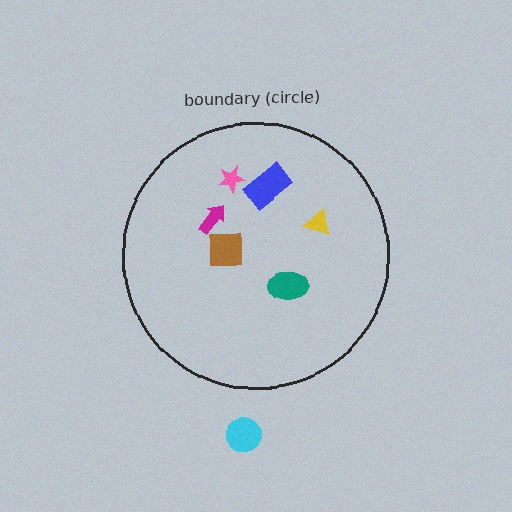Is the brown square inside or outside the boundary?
Inside.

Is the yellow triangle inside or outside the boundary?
Inside.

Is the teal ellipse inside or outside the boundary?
Inside.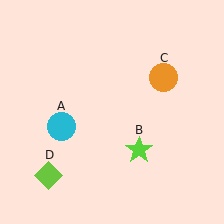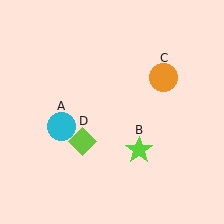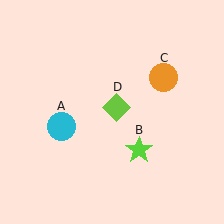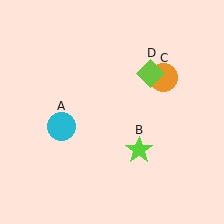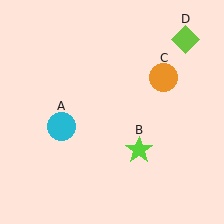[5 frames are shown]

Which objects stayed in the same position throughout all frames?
Cyan circle (object A) and lime star (object B) and orange circle (object C) remained stationary.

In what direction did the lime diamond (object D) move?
The lime diamond (object D) moved up and to the right.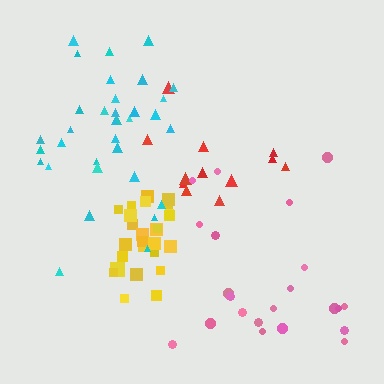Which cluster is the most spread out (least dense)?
Pink.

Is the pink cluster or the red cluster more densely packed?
Red.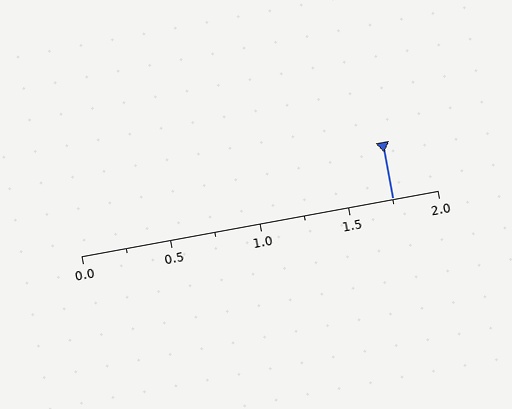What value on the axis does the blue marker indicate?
The marker indicates approximately 1.75.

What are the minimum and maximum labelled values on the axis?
The axis runs from 0.0 to 2.0.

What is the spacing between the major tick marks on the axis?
The major ticks are spaced 0.5 apart.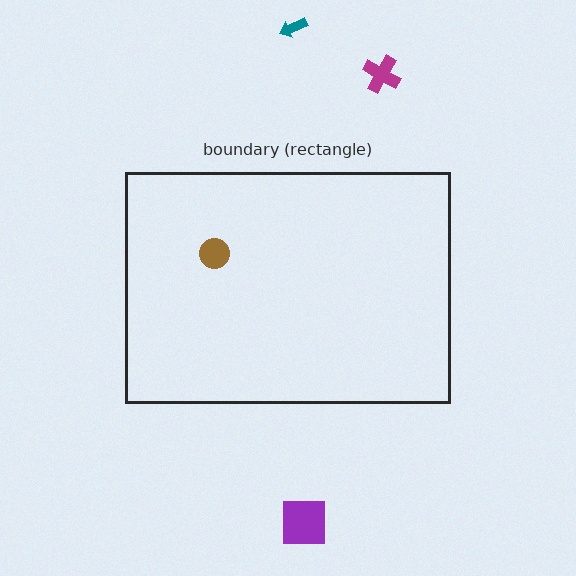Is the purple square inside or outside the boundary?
Outside.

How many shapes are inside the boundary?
1 inside, 3 outside.